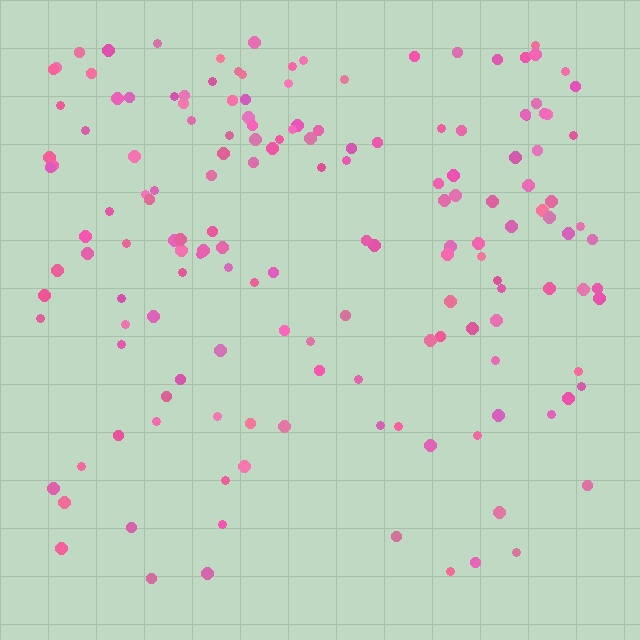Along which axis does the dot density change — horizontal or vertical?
Vertical.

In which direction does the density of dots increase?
From bottom to top, with the top side densest.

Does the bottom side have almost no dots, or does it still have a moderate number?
Still a moderate number, just noticeably fewer than the top.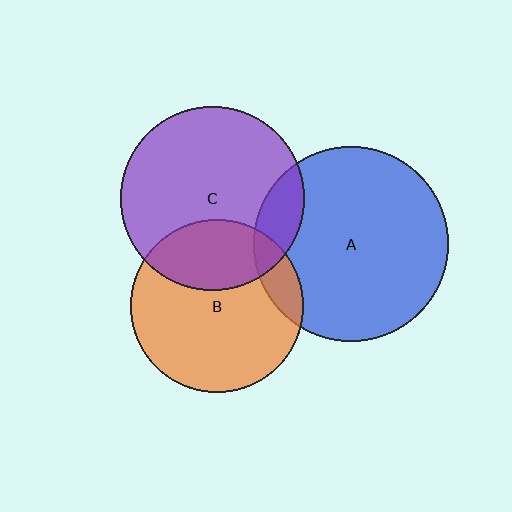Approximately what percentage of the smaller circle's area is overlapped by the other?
Approximately 10%.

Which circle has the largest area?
Circle A (blue).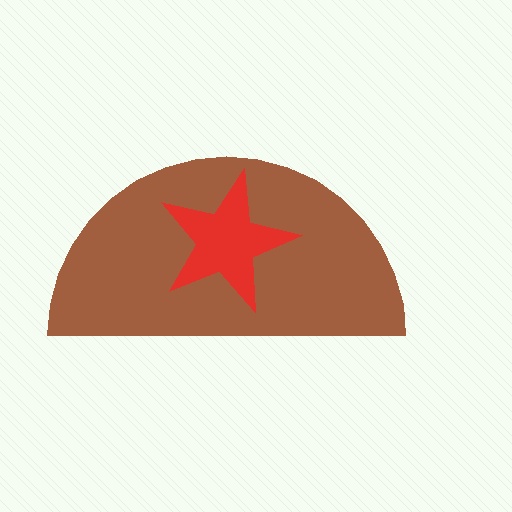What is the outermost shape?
The brown semicircle.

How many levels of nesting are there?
2.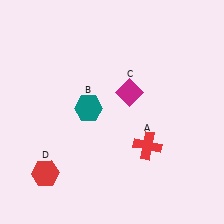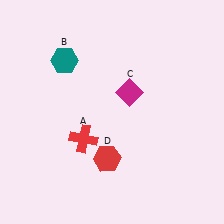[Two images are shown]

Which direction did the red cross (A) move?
The red cross (A) moved left.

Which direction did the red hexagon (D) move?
The red hexagon (D) moved right.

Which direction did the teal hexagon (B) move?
The teal hexagon (B) moved up.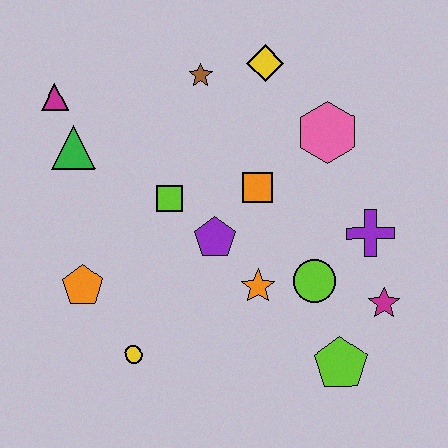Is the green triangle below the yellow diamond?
Yes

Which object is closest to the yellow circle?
The orange pentagon is closest to the yellow circle.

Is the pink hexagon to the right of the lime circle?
Yes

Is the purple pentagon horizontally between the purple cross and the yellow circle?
Yes